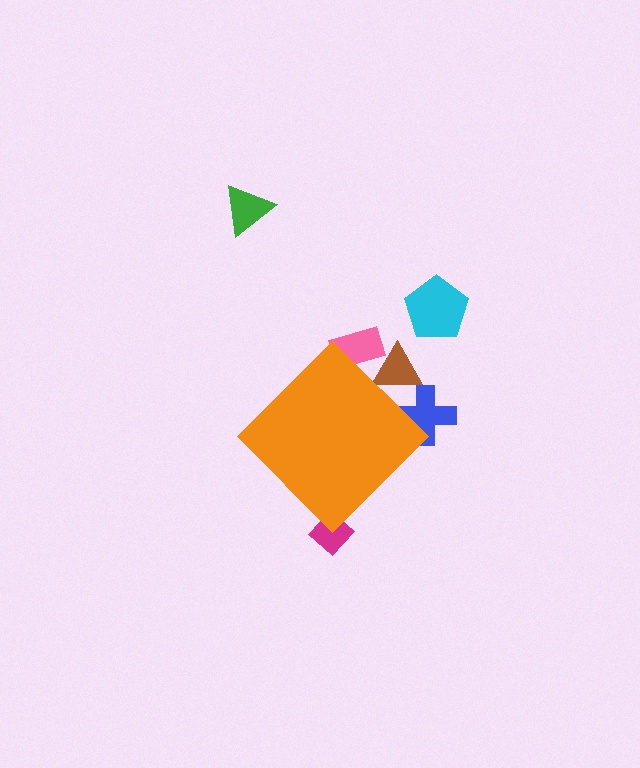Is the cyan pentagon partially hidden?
No, the cyan pentagon is fully visible.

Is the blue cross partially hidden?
Yes, the blue cross is partially hidden behind the orange diamond.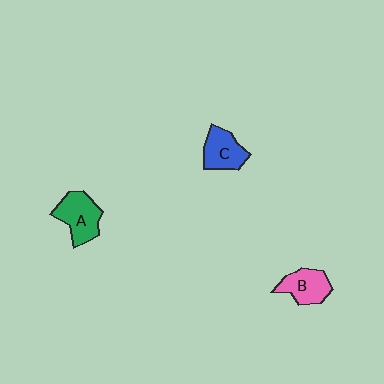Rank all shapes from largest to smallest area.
From largest to smallest: A (green), B (pink), C (blue).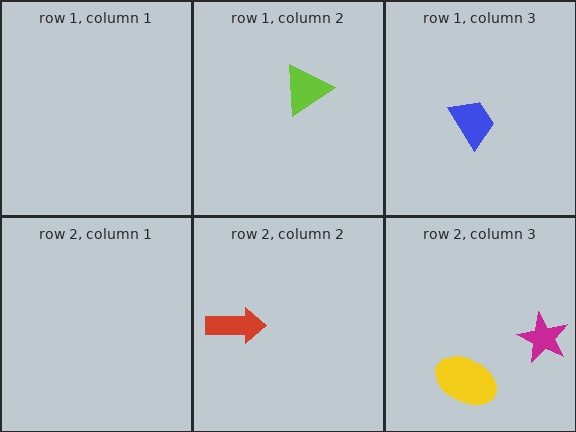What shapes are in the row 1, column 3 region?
The blue trapezoid.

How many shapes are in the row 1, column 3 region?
1.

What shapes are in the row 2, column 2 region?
The red arrow.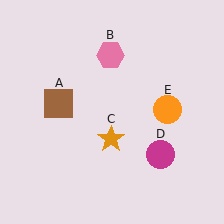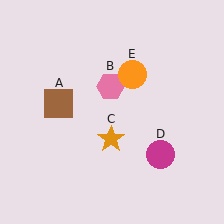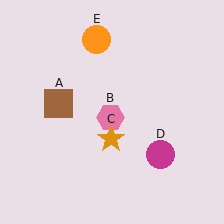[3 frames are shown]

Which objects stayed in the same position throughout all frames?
Brown square (object A) and orange star (object C) and magenta circle (object D) remained stationary.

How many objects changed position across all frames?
2 objects changed position: pink hexagon (object B), orange circle (object E).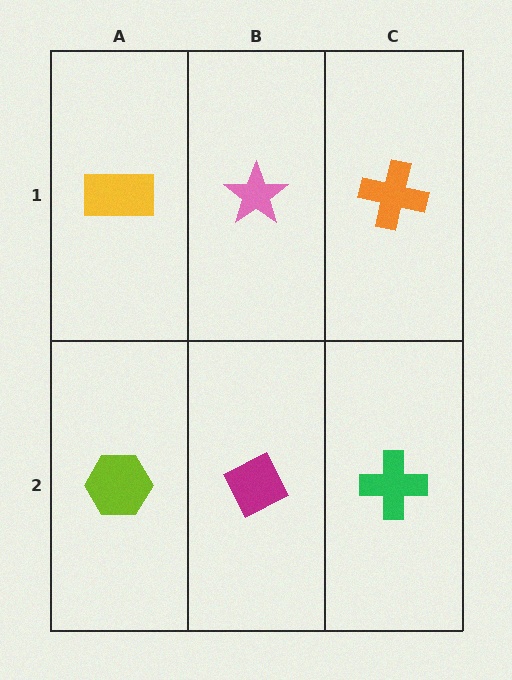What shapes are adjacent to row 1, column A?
A lime hexagon (row 2, column A), a pink star (row 1, column B).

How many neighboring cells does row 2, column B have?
3.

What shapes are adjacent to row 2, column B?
A pink star (row 1, column B), a lime hexagon (row 2, column A), a green cross (row 2, column C).